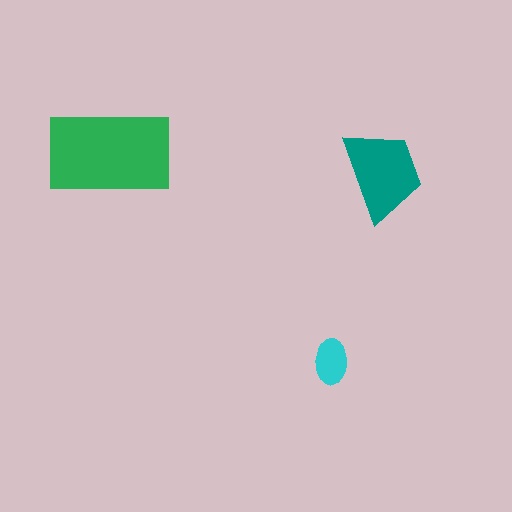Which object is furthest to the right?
The teal trapezoid is rightmost.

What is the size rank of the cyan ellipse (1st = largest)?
3rd.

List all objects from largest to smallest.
The green rectangle, the teal trapezoid, the cyan ellipse.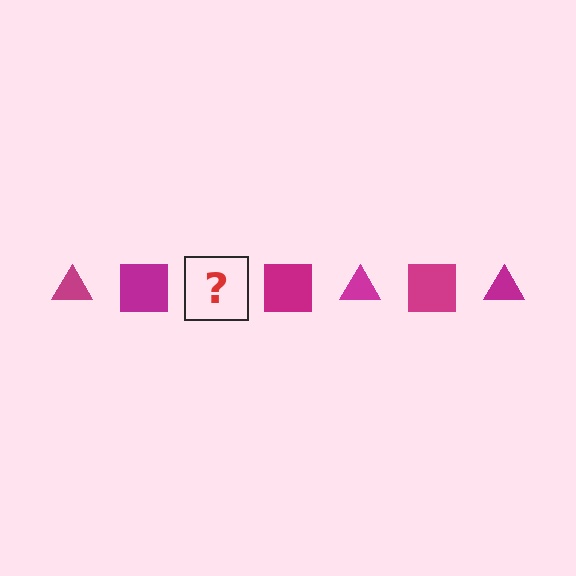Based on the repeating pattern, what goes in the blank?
The blank should be a magenta triangle.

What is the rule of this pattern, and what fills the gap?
The rule is that the pattern cycles through triangle, square shapes in magenta. The gap should be filled with a magenta triangle.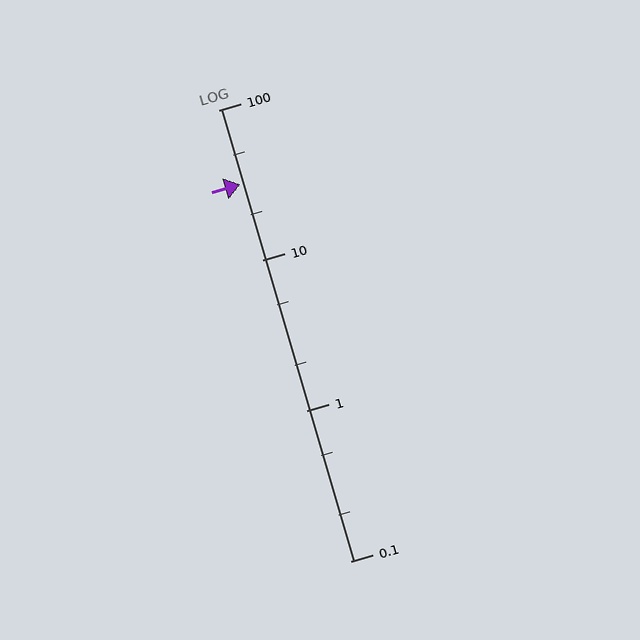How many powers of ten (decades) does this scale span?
The scale spans 3 decades, from 0.1 to 100.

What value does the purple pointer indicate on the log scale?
The pointer indicates approximately 32.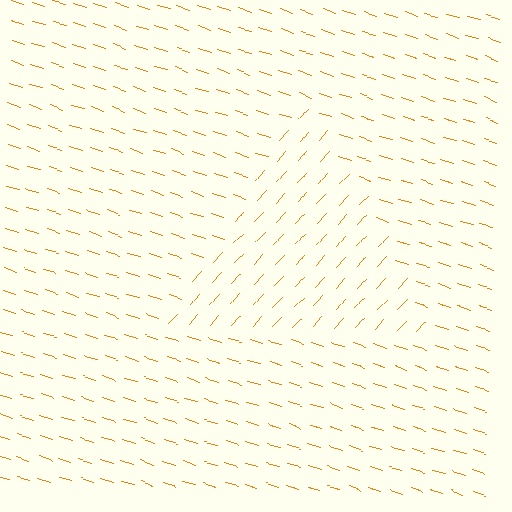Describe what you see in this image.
The image is filled with small orange line segments. A triangle region in the image has lines oriented differently from the surrounding lines, creating a visible texture boundary.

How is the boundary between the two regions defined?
The boundary is defined purely by a change in line orientation (approximately 65 degrees difference). All lines are the same color and thickness.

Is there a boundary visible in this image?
Yes, there is a texture boundary formed by a change in line orientation.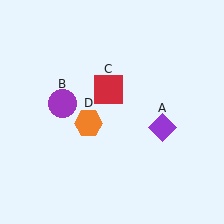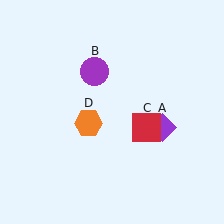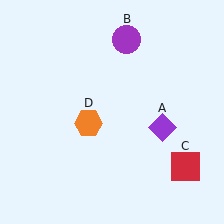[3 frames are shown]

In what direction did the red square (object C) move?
The red square (object C) moved down and to the right.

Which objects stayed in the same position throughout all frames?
Purple diamond (object A) and orange hexagon (object D) remained stationary.